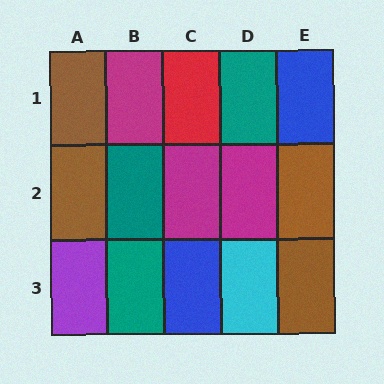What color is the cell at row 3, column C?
Blue.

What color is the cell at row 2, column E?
Brown.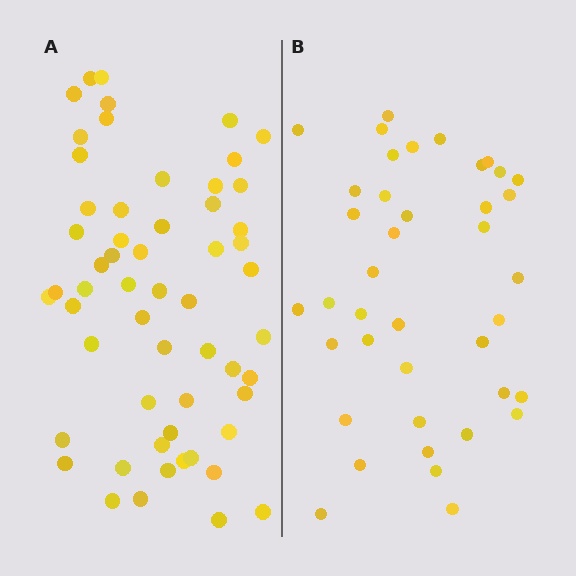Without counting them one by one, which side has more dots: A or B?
Region A (the left region) has more dots.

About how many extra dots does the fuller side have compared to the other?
Region A has approximately 15 more dots than region B.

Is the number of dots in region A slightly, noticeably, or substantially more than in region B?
Region A has noticeably more, but not dramatically so. The ratio is roughly 1.4 to 1.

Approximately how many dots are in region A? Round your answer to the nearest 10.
About 60 dots. (The exact count is 57, which rounds to 60.)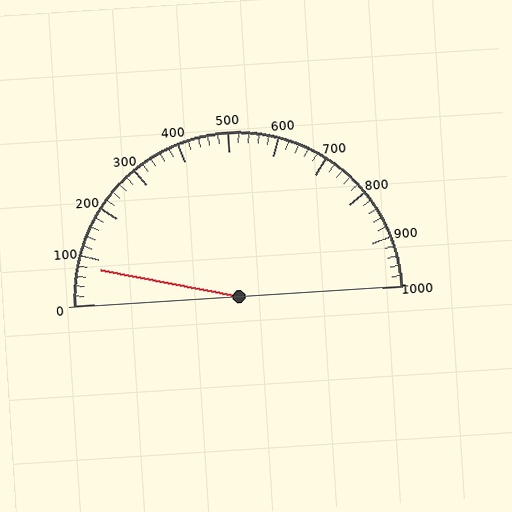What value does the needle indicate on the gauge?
The needle indicates approximately 80.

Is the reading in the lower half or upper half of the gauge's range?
The reading is in the lower half of the range (0 to 1000).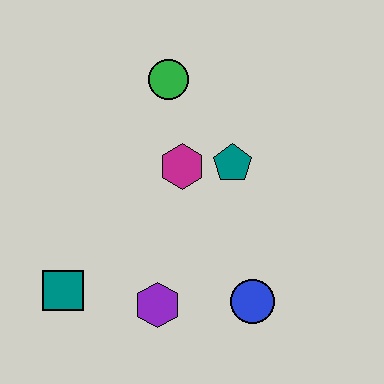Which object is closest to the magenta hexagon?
The teal pentagon is closest to the magenta hexagon.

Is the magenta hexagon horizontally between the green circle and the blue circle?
Yes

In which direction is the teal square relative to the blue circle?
The teal square is to the left of the blue circle.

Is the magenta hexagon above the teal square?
Yes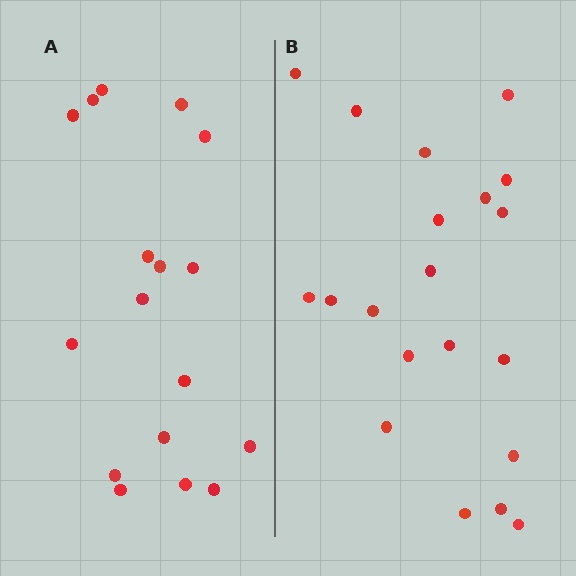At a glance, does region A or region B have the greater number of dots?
Region B (the right region) has more dots.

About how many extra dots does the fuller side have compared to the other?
Region B has just a few more — roughly 2 or 3 more dots than region A.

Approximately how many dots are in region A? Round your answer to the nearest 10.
About 20 dots. (The exact count is 17, which rounds to 20.)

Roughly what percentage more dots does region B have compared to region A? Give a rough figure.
About 20% more.